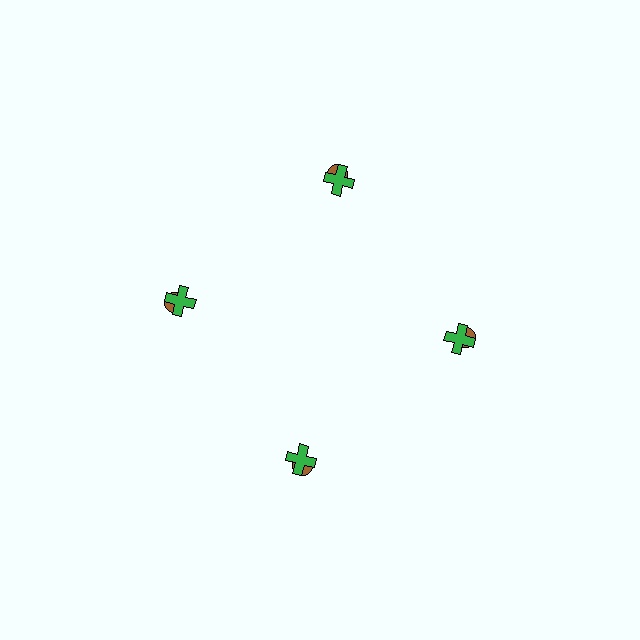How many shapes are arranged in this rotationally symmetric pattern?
There are 8 shapes, arranged in 4 groups of 2.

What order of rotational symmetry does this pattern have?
This pattern has 4-fold rotational symmetry.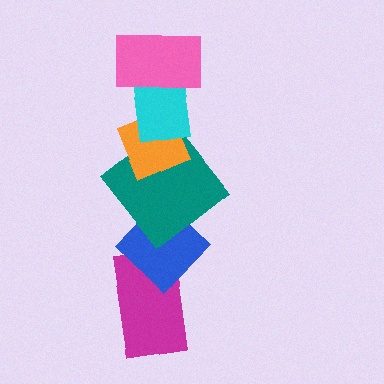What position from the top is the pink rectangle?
The pink rectangle is 1st from the top.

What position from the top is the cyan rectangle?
The cyan rectangle is 2nd from the top.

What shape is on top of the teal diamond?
The orange diamond is on top of the teal diamond.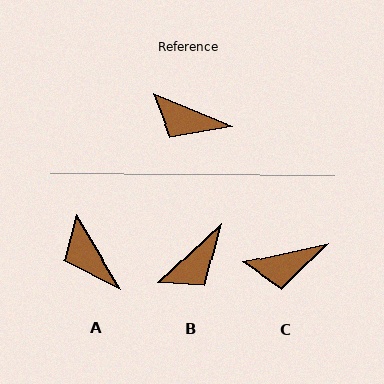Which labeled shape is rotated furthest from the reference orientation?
B, about 66 degrees away.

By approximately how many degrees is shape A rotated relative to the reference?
Approximately 36 degrees clockwise.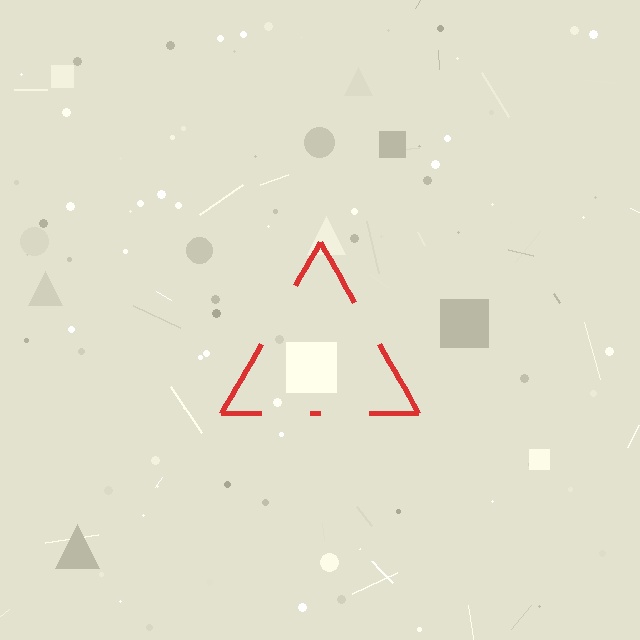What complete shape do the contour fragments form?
The contour fragments form a triangle.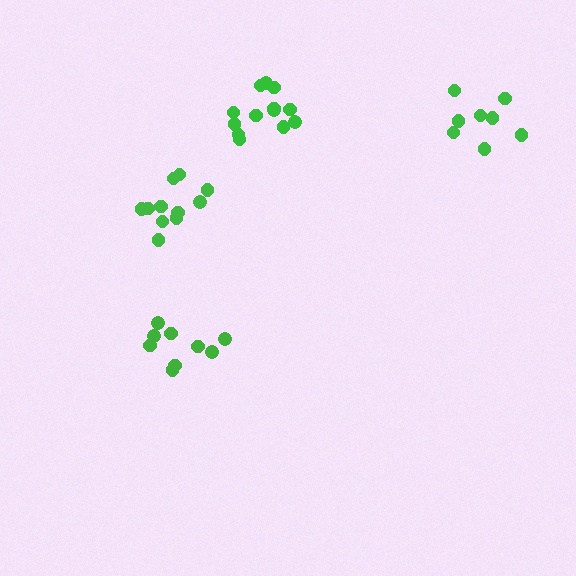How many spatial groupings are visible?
There are 4 spatial groupings.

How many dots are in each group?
Group 1: 13 dots, Group 2: 9 dots, Group 3: 8 dots, Group 4: 11 dots (41 total).